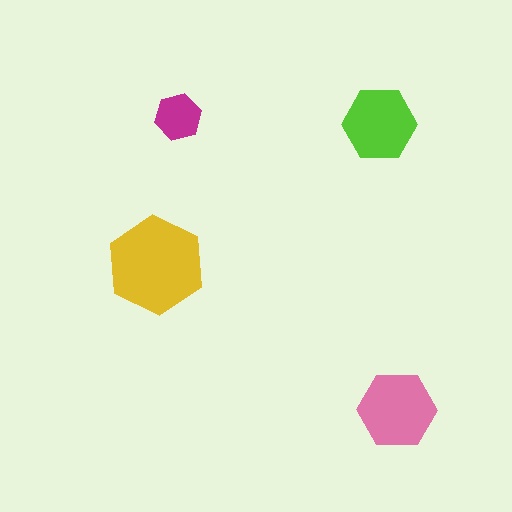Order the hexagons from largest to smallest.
the yellow one, the pink one, the lime one, the magenta one.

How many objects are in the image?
There are 4 objects in the image.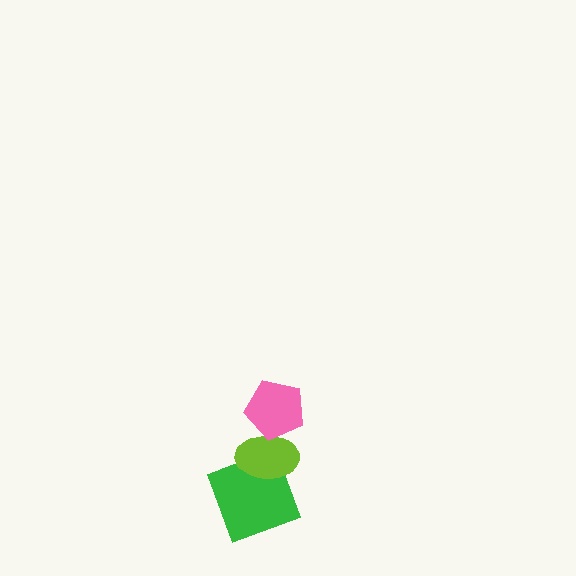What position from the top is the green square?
The green square is 3rd from the top.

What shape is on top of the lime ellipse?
The pink pentagon is on top of the lime ellipse.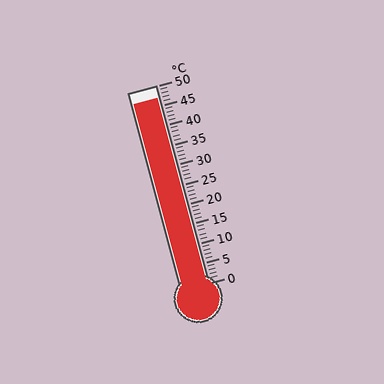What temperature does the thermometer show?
The thermometer shows approximately 47°C.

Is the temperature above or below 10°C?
The temperature is above 10°C.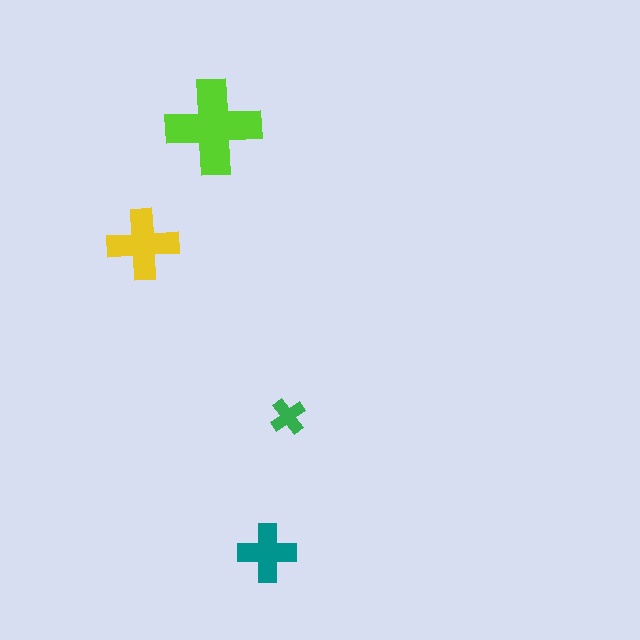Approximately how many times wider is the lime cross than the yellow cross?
About 1.5 times wider.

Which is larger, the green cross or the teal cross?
The teal one.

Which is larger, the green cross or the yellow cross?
The yellow one.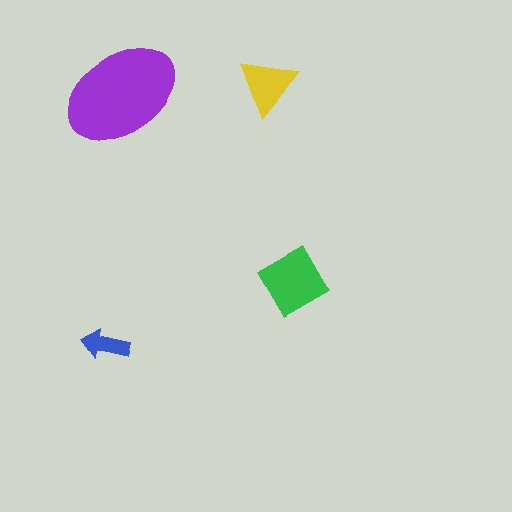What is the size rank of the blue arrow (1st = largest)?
4th.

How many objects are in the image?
There are 4 objects in the image.